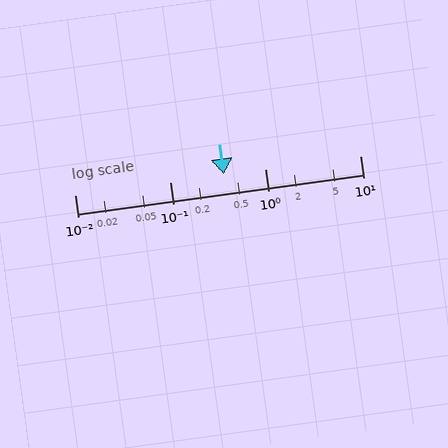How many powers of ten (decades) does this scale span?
The scale spans 3 decades, from 0.01 to 10.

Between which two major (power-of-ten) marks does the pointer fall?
The pointer is between 0.1 and 1.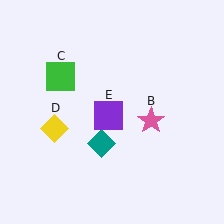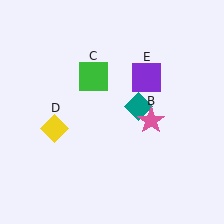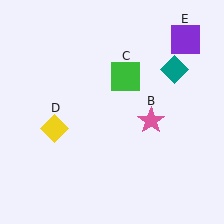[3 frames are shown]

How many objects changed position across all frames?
3 objects changed position: teal diamond (object A), green square (object C), purple square (object E).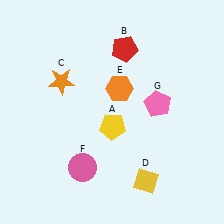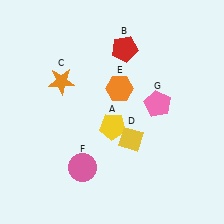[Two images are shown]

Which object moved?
The yellow diamond (D) moved up.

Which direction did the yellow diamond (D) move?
The yellow diamond (D) moved up.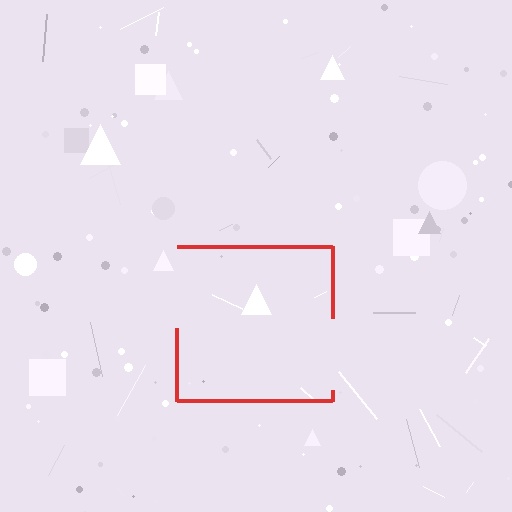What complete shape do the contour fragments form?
The contour fragments form a square.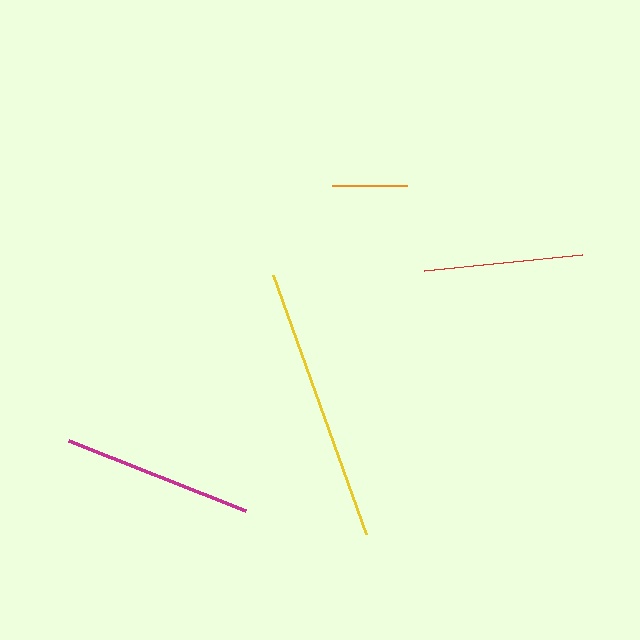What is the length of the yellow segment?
The yellow segment is approximately 276 pixels long.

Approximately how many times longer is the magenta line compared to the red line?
The magenta line is approximately 1.2 times the length of the red line.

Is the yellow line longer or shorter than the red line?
The yellow line is longer than the red line.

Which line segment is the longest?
The yellow line is the longest at approximately 276 pixels.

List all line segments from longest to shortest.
From longest to shortest: yellow, magenta, red, orange.